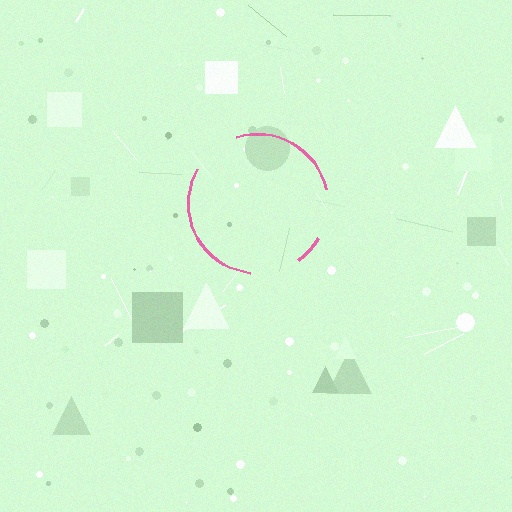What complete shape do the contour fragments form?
The contour fragments form a circle.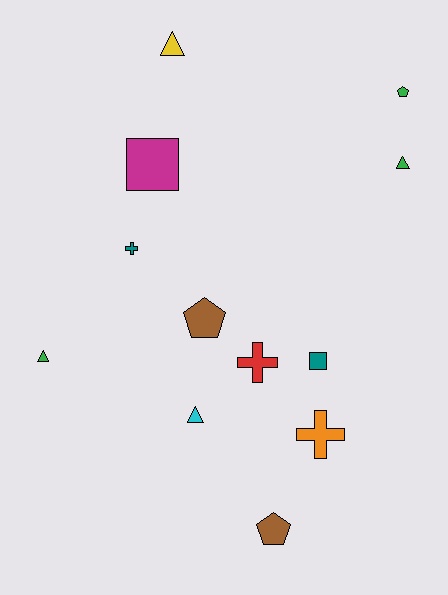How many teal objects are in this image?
There are 2 teal objects.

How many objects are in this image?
There are 12 objects.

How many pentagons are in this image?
There are 3 pentagons.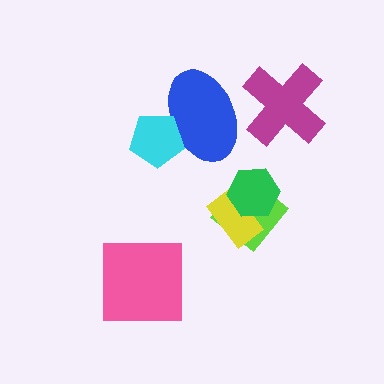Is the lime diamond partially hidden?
Yes, it is partially covered by another shape.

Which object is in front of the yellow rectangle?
The green hexagon is in front of the yellow rectangle.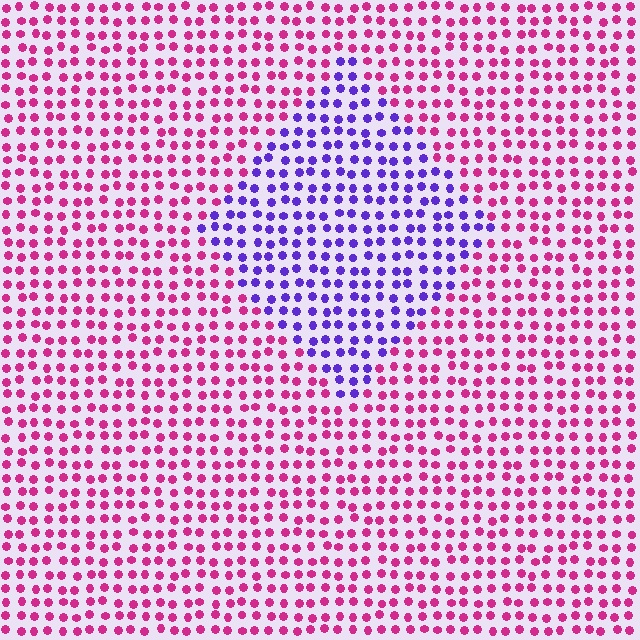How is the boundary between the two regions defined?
The boundary is defined purely by a slight shift in hue (about 66 degrees). Spacing, size, and orientation are identical on both sides.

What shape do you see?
I see a diamond.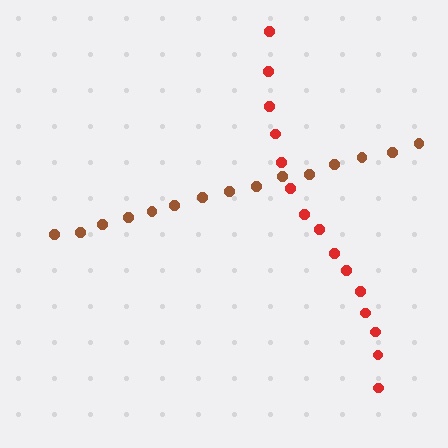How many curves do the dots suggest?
There are 2 distinct paths.